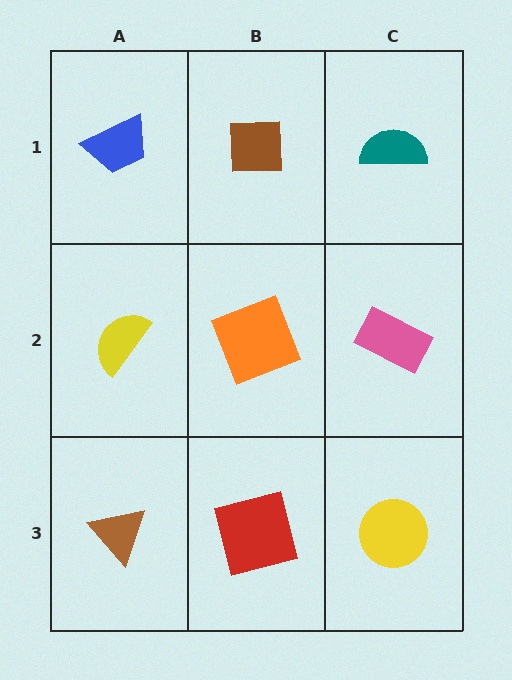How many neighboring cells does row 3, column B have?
3.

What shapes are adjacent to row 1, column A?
A yellow semicircle (row 2, column A), a brown square (row 1, column B).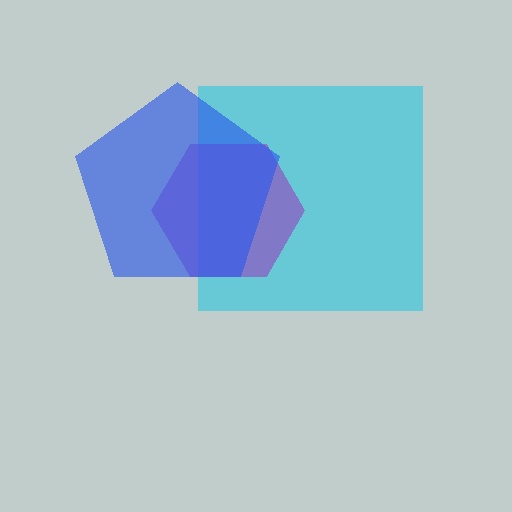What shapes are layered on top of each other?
The layered shapes are: a cyan square, a purple hexagon, a blue pentagon.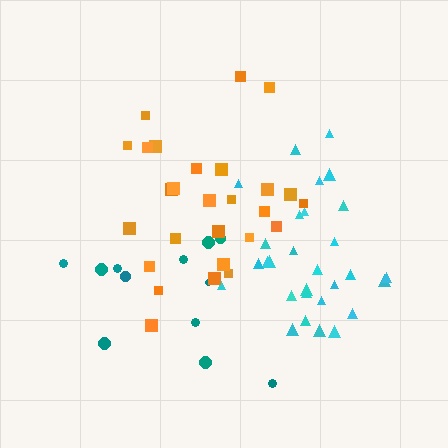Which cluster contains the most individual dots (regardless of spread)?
Cyan (29).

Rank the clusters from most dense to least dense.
cyan, orange, teal.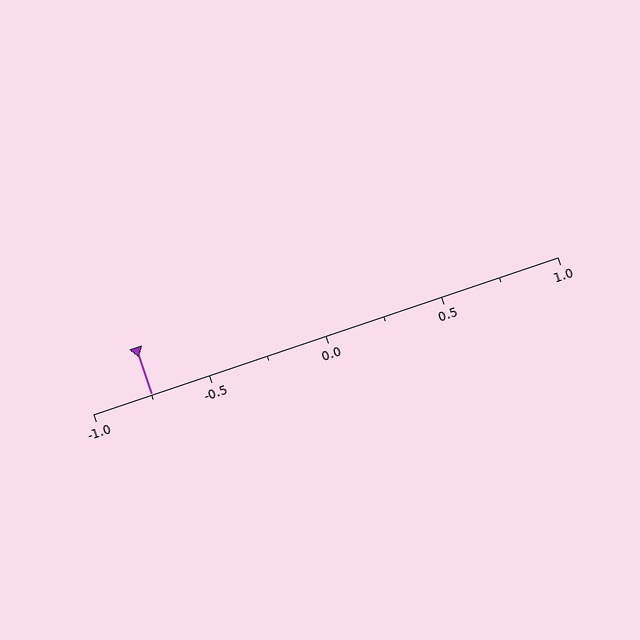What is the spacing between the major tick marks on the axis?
The major ticks are spaced 0.5 apart.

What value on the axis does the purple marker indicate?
The marker indicates approximately -0.75.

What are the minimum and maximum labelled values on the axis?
The axis runs from -1.0 to 1.0.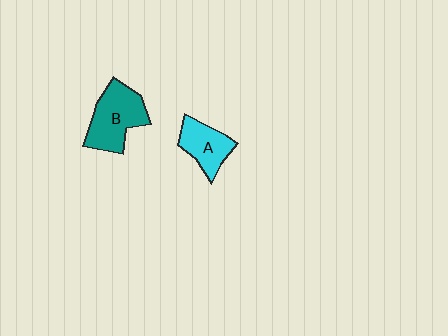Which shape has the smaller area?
Shape A (cyan).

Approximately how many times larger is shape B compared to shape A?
Approximately 1.4 times.